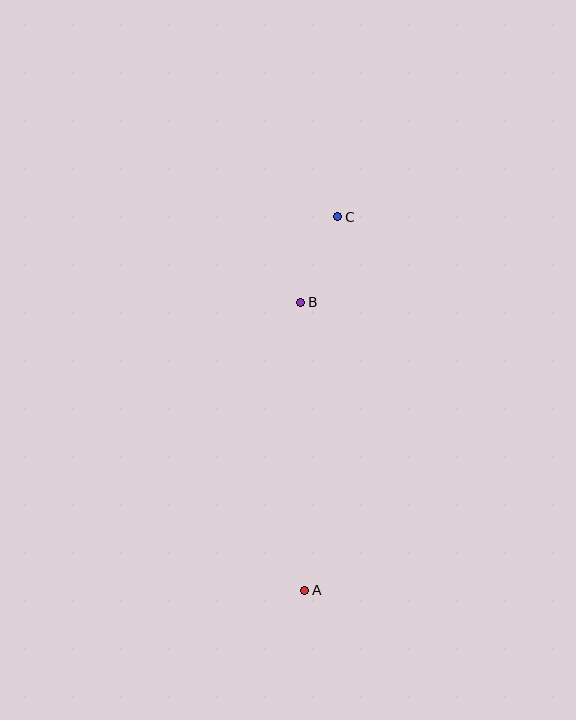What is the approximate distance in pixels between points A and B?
The distance between A and B is approximately 288 pixels.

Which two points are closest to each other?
Points B and C are closest to each other.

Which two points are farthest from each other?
Points A and C are farthest from each other.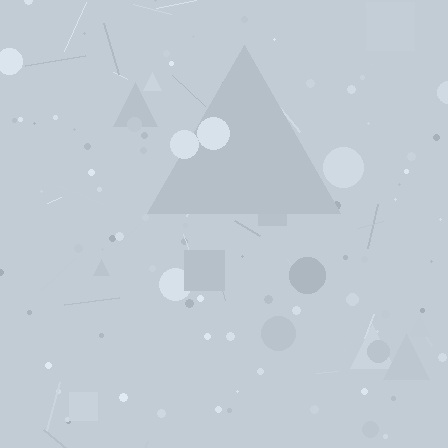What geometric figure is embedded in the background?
A triangle is embedded in the background.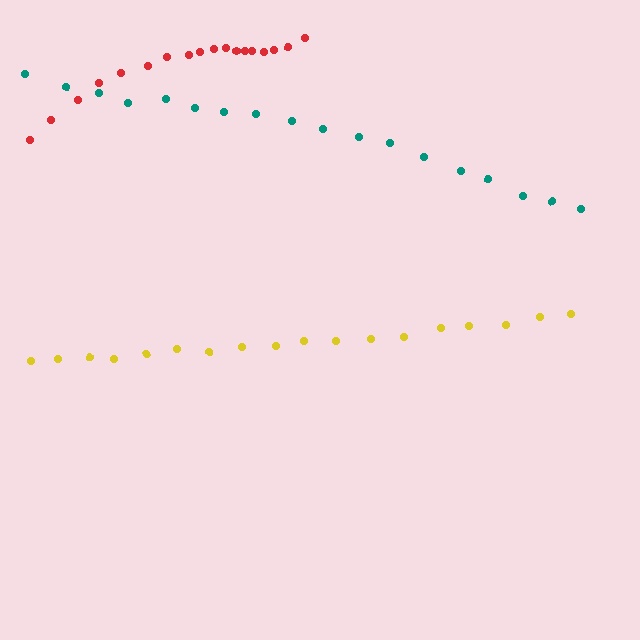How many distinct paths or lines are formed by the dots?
There are 3 distinct paths.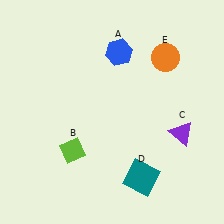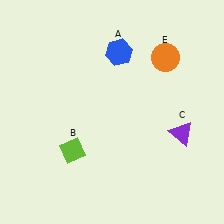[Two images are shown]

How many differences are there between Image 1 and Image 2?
There is 1 difference between the two images.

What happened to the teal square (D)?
The teal square (D) was removed in Image 2. It was in the bottom-right area of Image 1.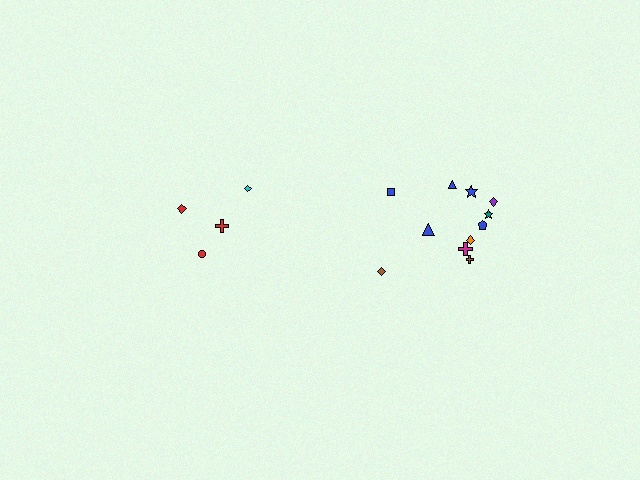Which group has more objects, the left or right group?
The right group.